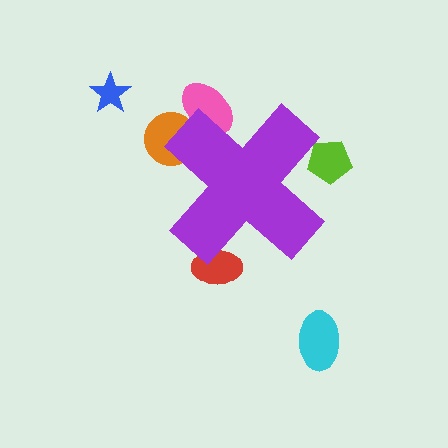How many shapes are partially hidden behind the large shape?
4 shapes are partially hidden.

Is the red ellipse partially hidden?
Yes, the red ellipse is partially hidden behind the purple cross.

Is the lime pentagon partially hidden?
Yes, the lime pentagon is partially hidden behind the purple cross.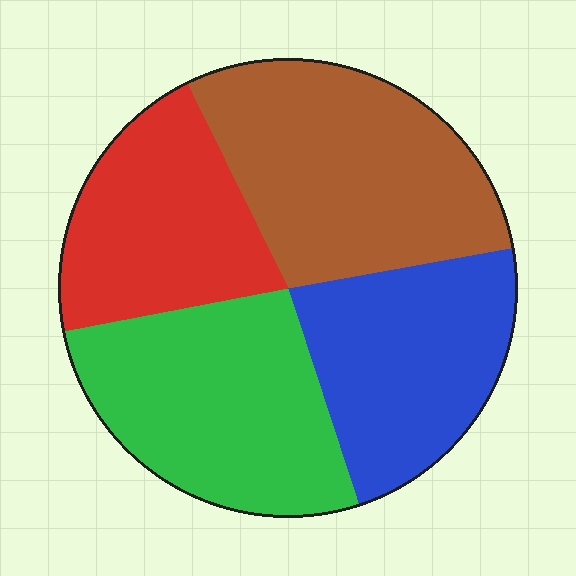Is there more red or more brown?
Brown.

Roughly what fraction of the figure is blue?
Blue takes up between a sixth and a third of the figure.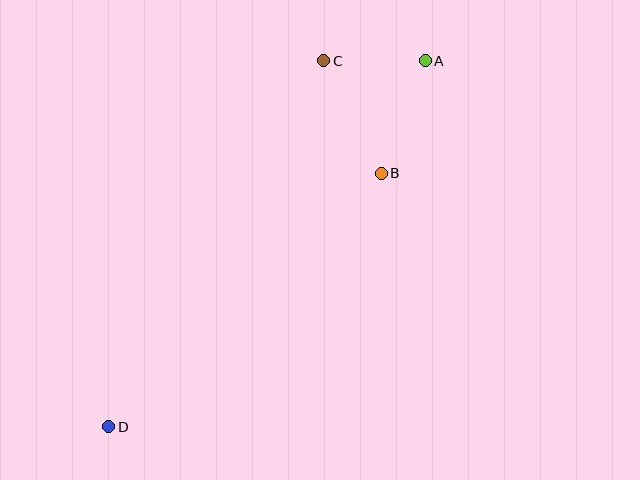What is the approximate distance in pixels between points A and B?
The distance between A and B is approximately 121 pixels.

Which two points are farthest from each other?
Points A and D are farthest from each other.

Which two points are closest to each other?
Points A and C are closest to each other.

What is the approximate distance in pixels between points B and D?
The distance between B and D is approximately 372 pixels.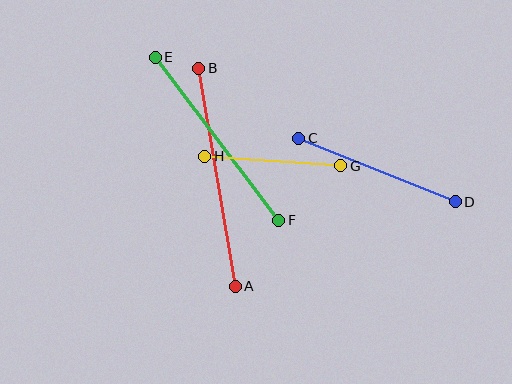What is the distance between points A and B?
The distance is approximately 221 pixels.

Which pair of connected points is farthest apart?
Points A and B are farthest apart.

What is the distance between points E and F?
The distance is approximately 205 pixels.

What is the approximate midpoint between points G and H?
The midpoint is at approximately (273, 161) pixels.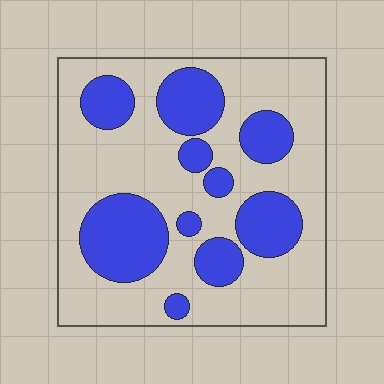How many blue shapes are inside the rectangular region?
10.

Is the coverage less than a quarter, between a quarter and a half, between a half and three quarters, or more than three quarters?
Between a quarter and a half.